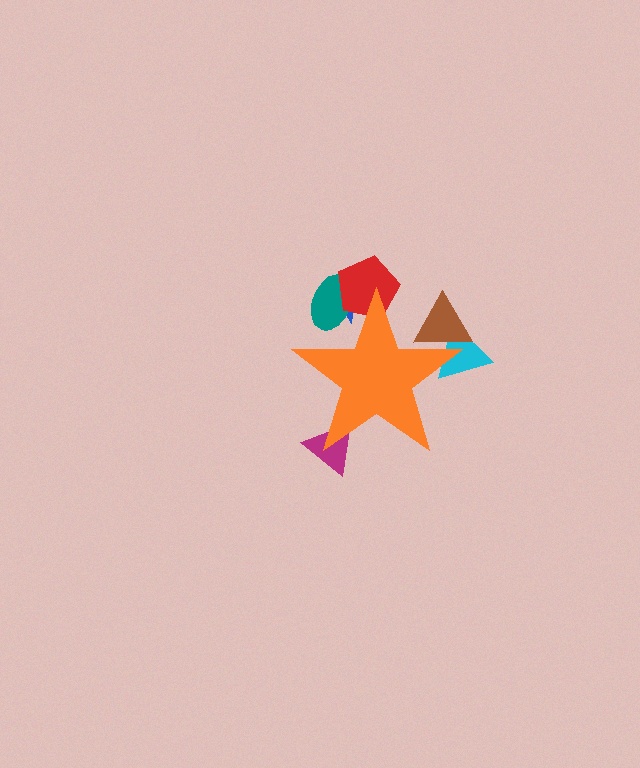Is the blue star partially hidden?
Yes, the blue star is partially hidden behind the orange star.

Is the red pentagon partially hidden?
Yes, the red pentagon is partially hidden behind the orange star.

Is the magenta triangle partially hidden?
Yes, the magenta triangle is partially hidden behind the orange star.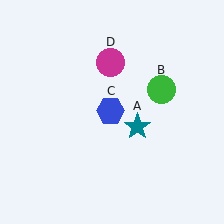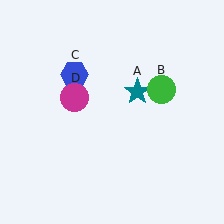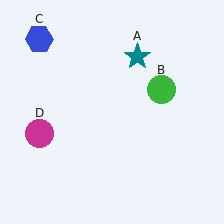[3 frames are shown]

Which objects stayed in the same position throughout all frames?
Green circle (object B) remained stationary.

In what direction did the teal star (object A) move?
The teal star (object A) moved up.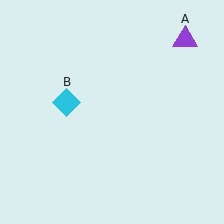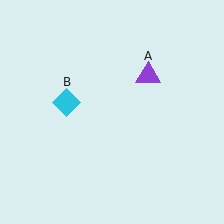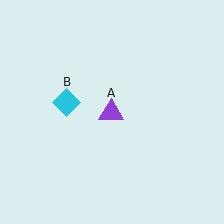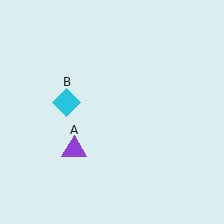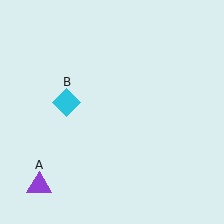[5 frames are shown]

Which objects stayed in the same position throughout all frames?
Cyan diamond (object B) remained stationary.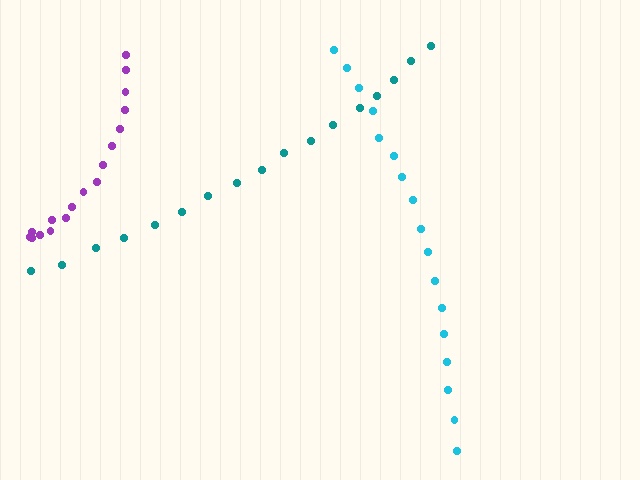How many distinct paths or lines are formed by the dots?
There are 3 distinct paths.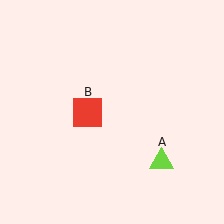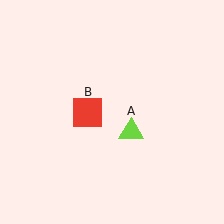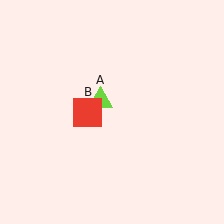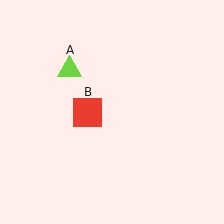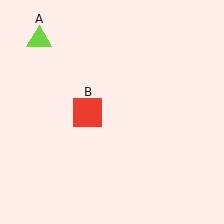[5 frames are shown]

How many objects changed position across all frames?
1 object changed position: lime triangle (object A).